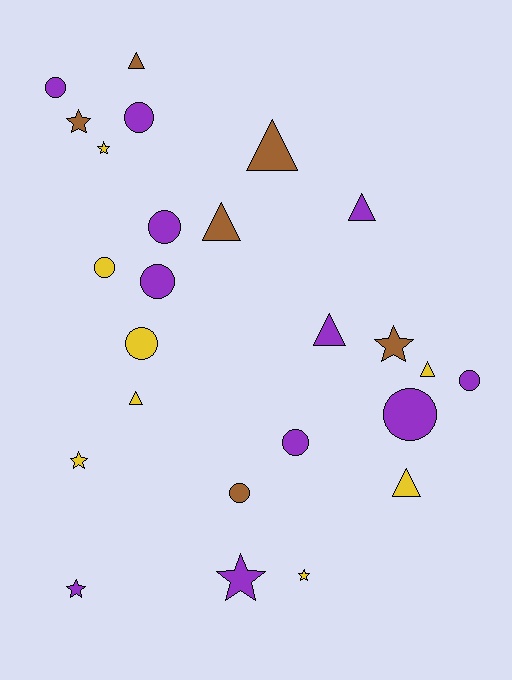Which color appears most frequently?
Purple, with 11 objects.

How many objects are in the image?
There are 25 objects.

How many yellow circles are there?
There are 2 yellow circles.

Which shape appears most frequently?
Circle, with 10 objects.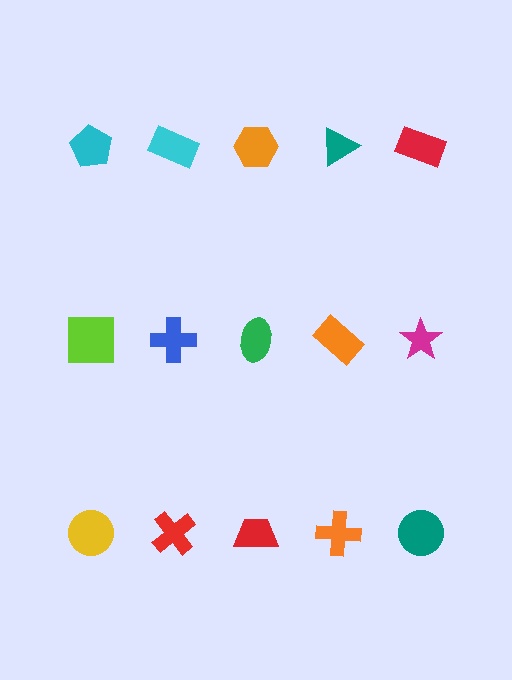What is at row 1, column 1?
A cyan pentagon.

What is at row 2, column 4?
An orange rectangle.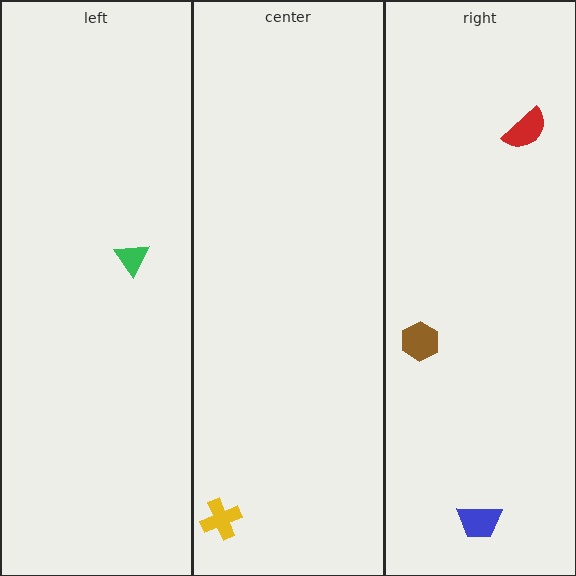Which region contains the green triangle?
The left region.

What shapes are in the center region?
The yellow cross.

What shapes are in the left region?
The green triangle.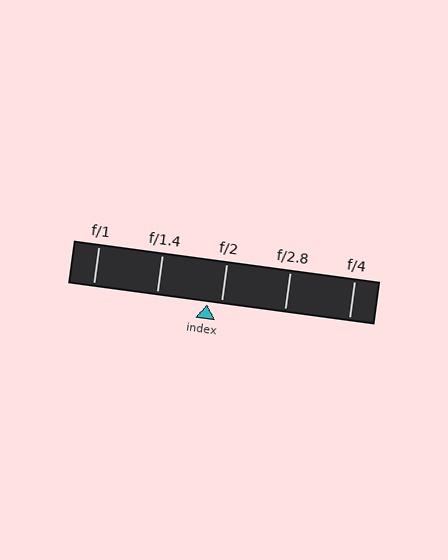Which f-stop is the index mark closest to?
The index mark is closest to f/2.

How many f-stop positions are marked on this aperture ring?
There are 5 f-stop positions marked.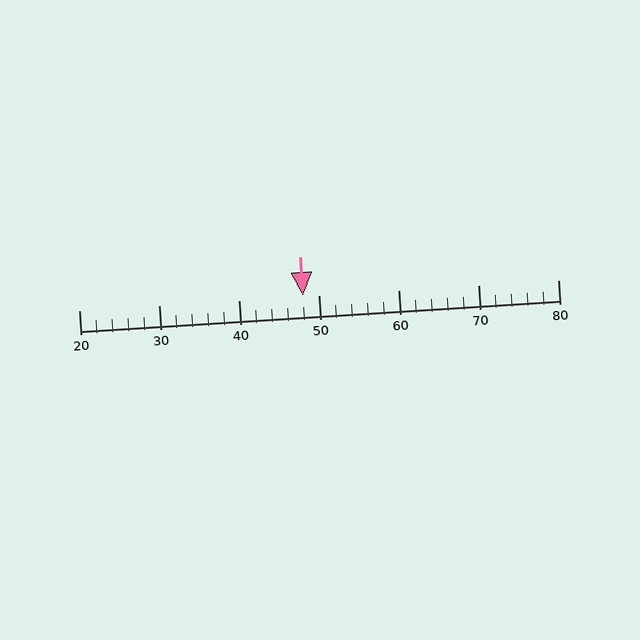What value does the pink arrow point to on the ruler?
The pink arrow points to approximately 48.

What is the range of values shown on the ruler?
The ruler shows values from 20 to 80.